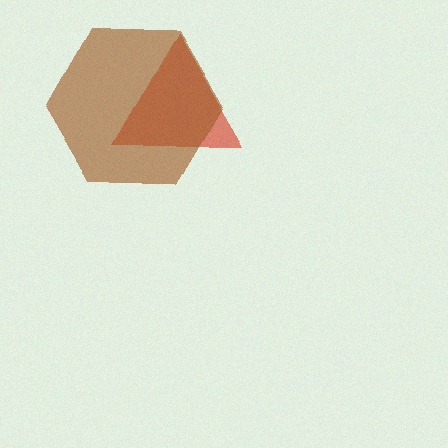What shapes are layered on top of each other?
The layered shapes are: a red triangle, a brown hexagon.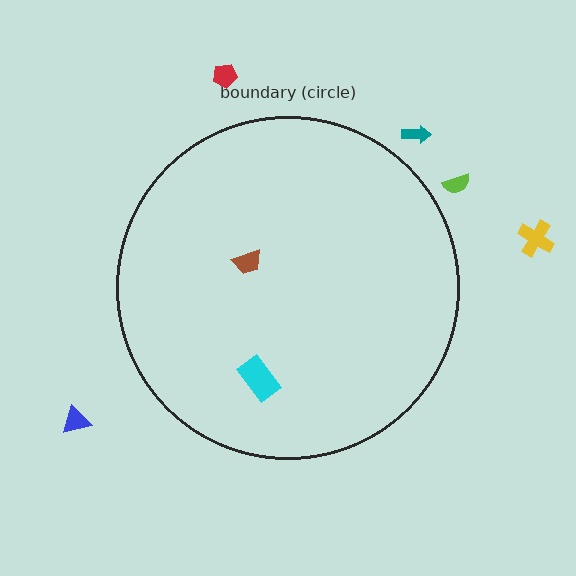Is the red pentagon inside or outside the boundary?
Outside.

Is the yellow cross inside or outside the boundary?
Outside.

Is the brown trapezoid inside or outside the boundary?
Inside.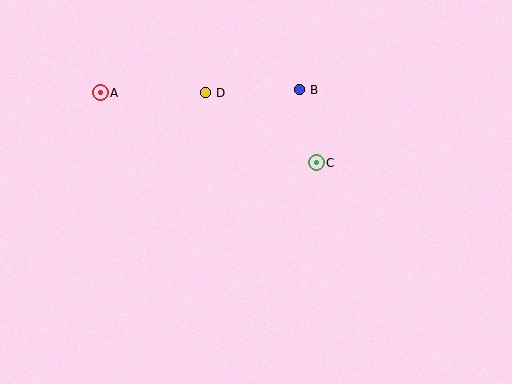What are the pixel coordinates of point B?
Point B is at (300, 90).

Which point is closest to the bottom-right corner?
Point C is closest to the bottom-right corner.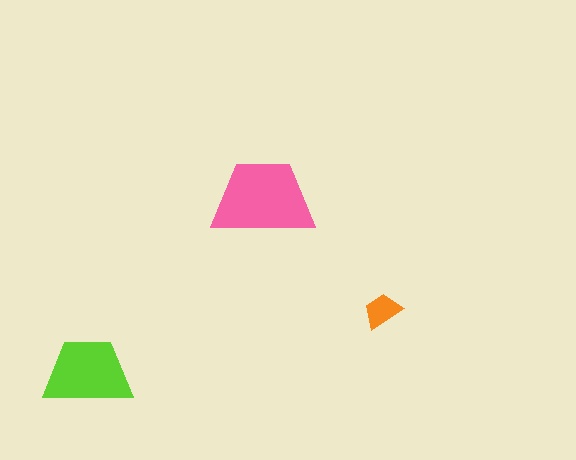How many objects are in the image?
There are 3 objects in the image.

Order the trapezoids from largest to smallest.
the pink one, the lime one, the orange one.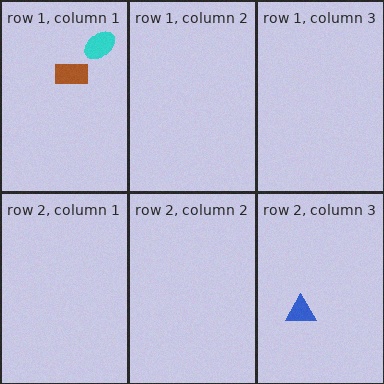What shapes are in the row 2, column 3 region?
The blue triangle.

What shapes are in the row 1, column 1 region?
The cyan ellipse, the brown rectangle.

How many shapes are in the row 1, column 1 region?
2.